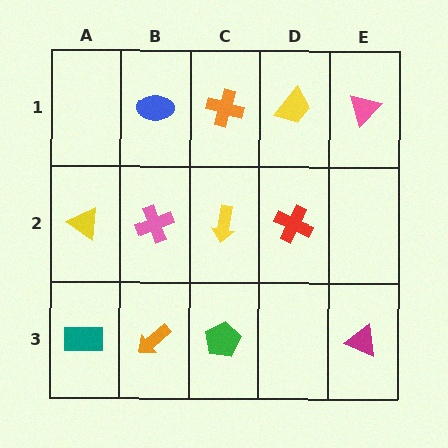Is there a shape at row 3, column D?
No, that cell is empty.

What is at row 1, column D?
A yellow trapezoid.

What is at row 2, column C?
A yellow arrow.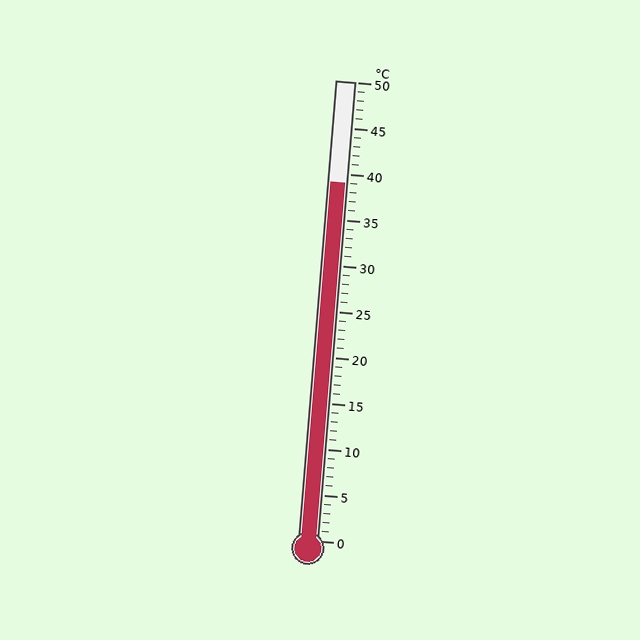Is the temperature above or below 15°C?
The temperature is above 15°C.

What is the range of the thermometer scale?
The thermometer scale ranges from 0°C to 50°C.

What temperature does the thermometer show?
The thermometer shows approximately 39°C.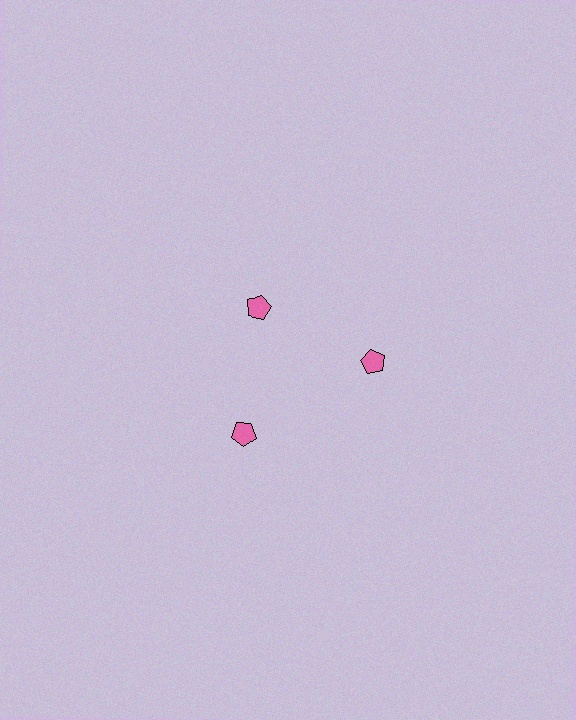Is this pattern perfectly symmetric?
No. The 3 pink pentagons are arranged in a ring, but one element near the 11 o'clock position is pulled inward toward the center, breaking the 3-fold rotational symmetry.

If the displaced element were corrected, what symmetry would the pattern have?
It would have 3-fold rotational symmetry — the pattern would map onto itself every 120 degrees.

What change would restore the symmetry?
The symmetry would be restored by moving it outward, back onto the ring so that all 3 pentagons sit at equal angles and equal distance from the center.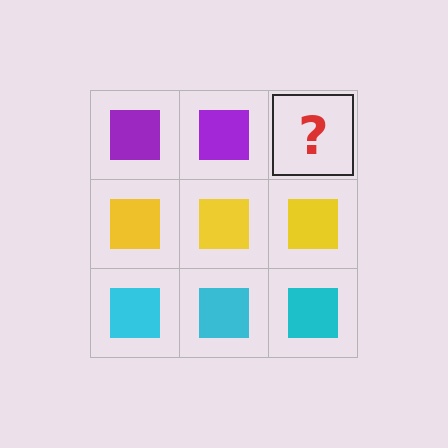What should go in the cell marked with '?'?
The missing cell should contain a purple square.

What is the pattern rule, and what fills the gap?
The rule is that each row has a consistent color. The gap should be filled with a purple square.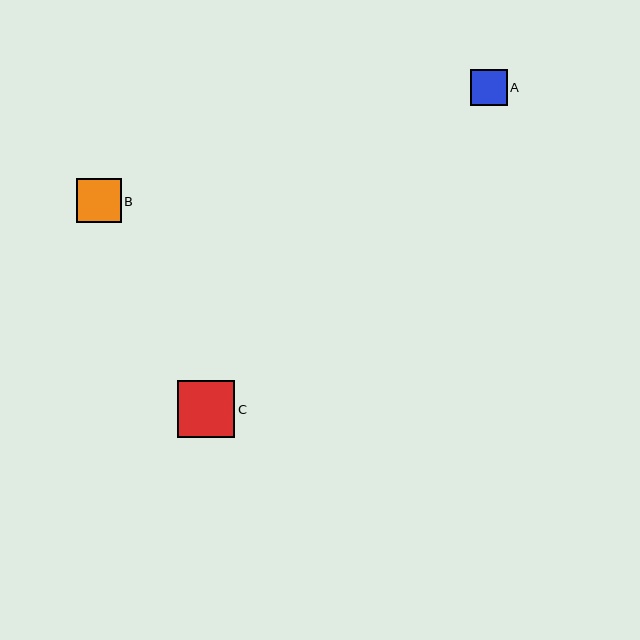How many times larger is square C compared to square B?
Square C is approximately 1.3 times the size of square B.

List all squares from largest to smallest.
From largest to smallest: C, B, A.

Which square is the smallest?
Square A is the smallest with a size of approximately 36 pixels.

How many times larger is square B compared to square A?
Square B is approximately 1.2 times the size of square A.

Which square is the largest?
Square C is the largest with a size of approximately 57 pixels.